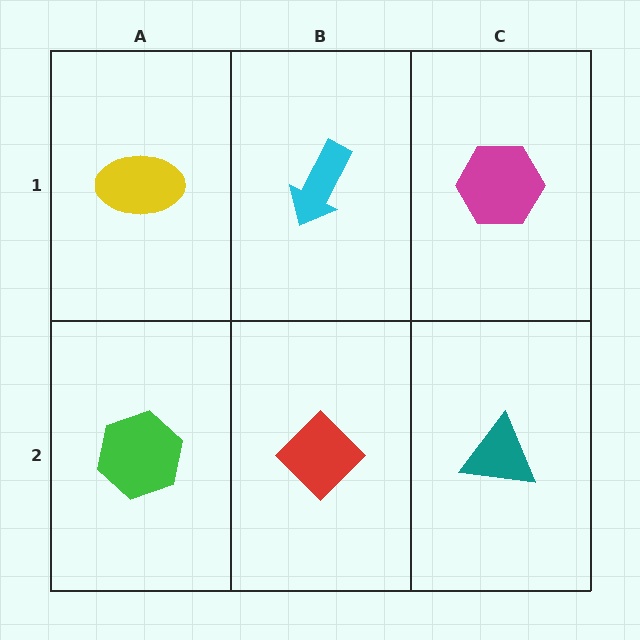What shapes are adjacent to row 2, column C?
A magenta hexagon (row 1, column C), a red diamond (row 2, column B).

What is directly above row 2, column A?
A yellow ellipse.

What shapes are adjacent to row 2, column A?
A yellow ellipse (row 1, column A), a red diamond (row 2, column B).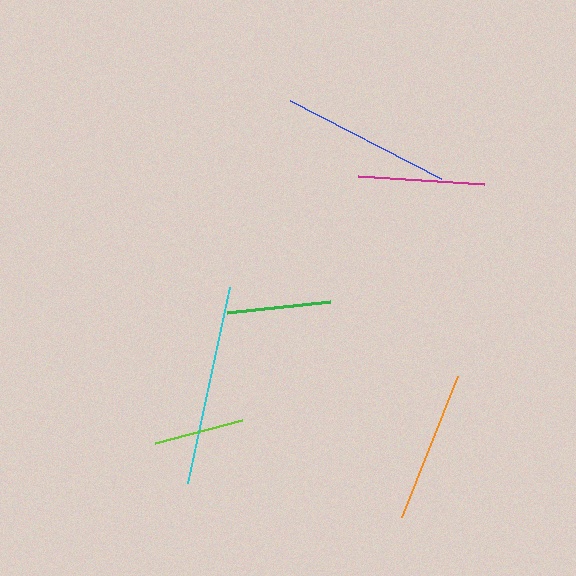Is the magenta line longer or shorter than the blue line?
The blue line is longer than the magenta line.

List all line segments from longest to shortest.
From longest to shortest: cyan, blue, orange, magenta, green, lime.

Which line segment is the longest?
The cyan line is the longest at approximately 201 pixels.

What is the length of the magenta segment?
The magenta segment is approximately 126 pixels long.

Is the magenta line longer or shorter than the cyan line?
The cyan line is longer than the magenta line.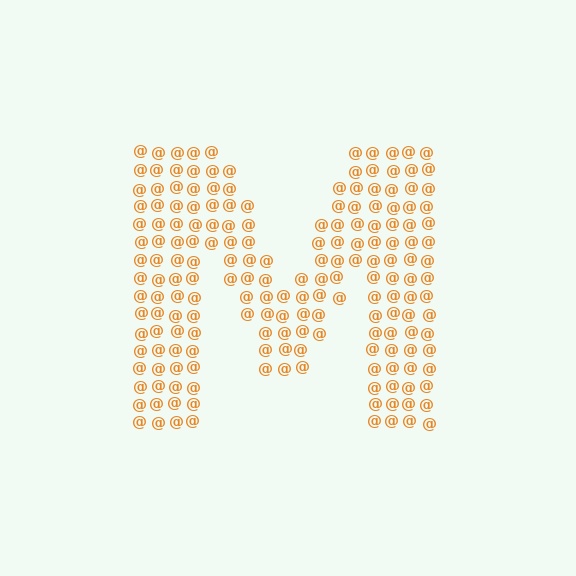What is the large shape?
The large shape is the letter M.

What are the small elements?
The small elements are at signs.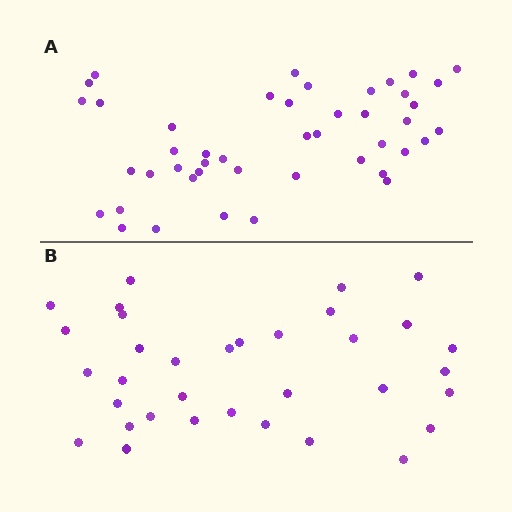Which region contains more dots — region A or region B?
Region A (the top region) has more dots.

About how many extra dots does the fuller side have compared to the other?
Region A has roughly 12 or so more dots than region B.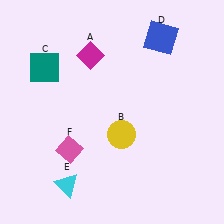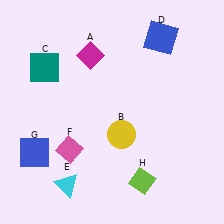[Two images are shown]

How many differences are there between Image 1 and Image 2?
There are 2 differences between the two images.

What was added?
A blue square (G), a lime diamond (H) were added in Image 2.